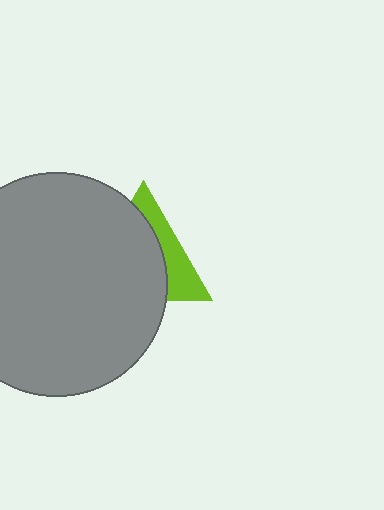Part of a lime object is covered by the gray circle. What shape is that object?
It is a triangle.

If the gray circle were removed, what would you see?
You would see the complete lime triangle.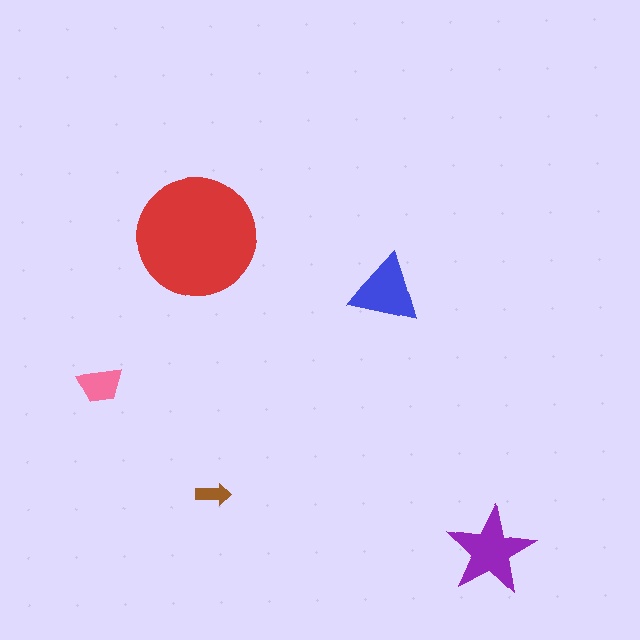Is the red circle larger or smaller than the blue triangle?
Larger.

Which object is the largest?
The red circle.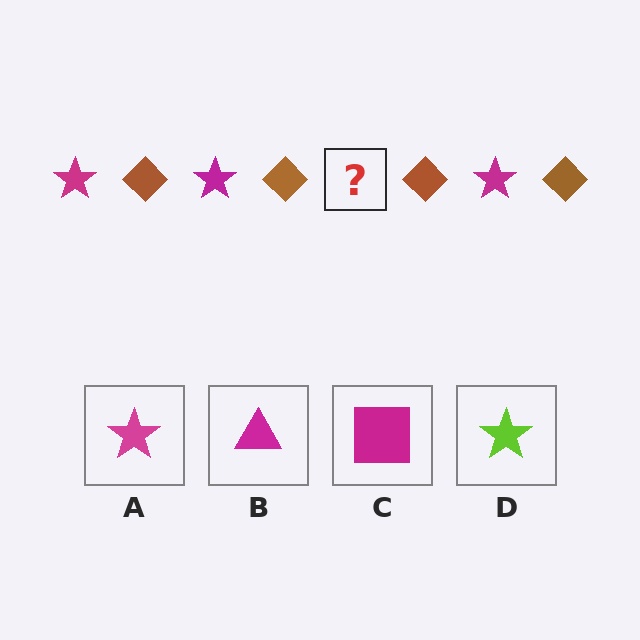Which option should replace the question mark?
Option A.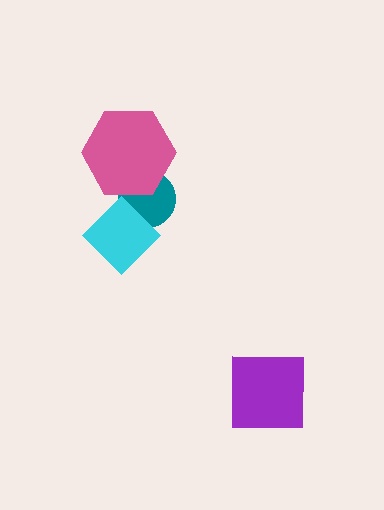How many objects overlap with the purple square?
0 objects overlap with the purple square.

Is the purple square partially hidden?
No, no other shape covers it.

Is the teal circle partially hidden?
Yes, it is partially covered by another shape.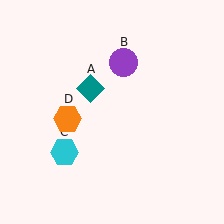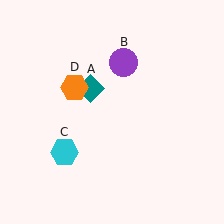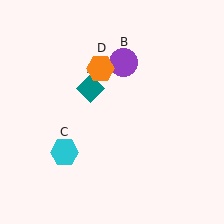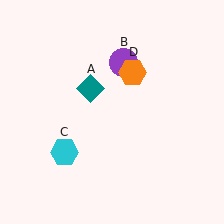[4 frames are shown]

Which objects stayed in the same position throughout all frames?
Teal diamond (object A) and purple circle (object B) and cyan hexagon (object C) remained stationary.